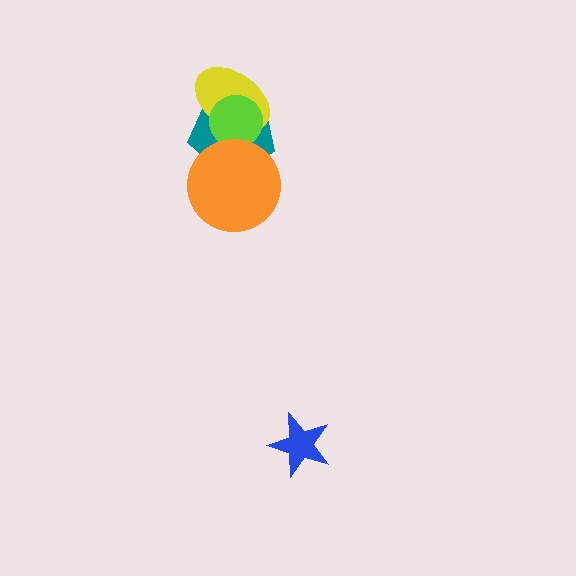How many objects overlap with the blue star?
0 objects overlap with the blue star.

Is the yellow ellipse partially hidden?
Yes, it is partially covered by another shape.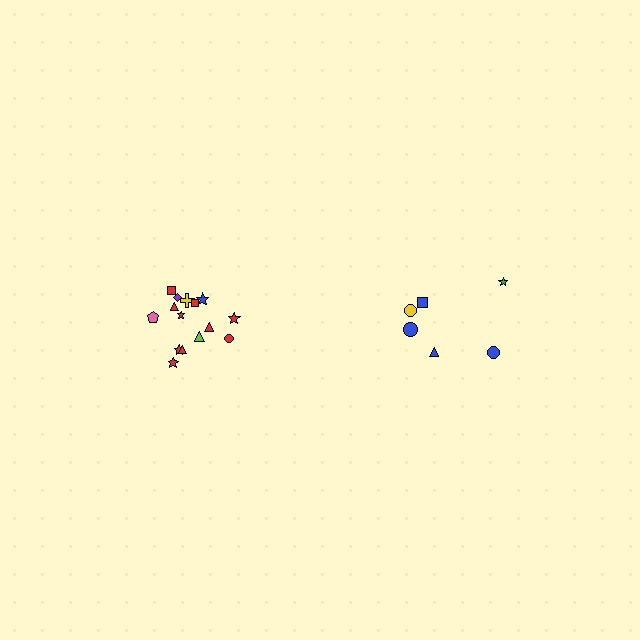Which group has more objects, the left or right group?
The left group.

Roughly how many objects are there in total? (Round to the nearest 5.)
Roughly 20 objects in total.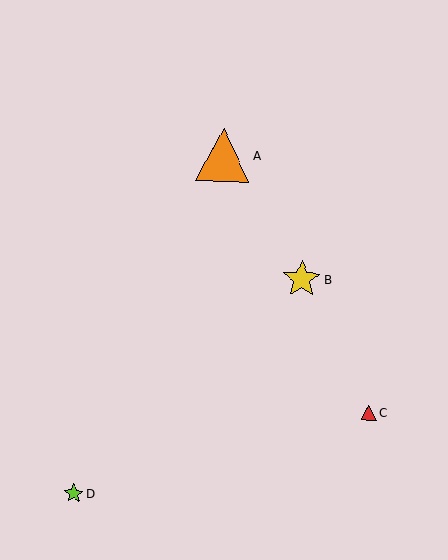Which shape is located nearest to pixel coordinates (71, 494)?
The lime star (labeled D) at (74, 494) is nearest to that location.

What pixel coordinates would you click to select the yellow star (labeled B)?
Click at (302, 279) to select the yellow star B.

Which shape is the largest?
The orange triangle (labeled A) is the largest.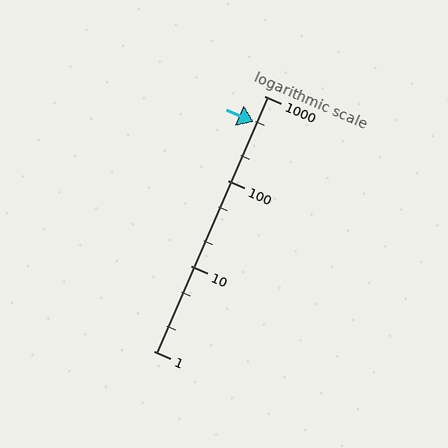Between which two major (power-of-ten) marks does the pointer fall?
The pointer is between 100 and 1000.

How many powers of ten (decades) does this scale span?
The scale spans 3 decades, from 1 to 1000.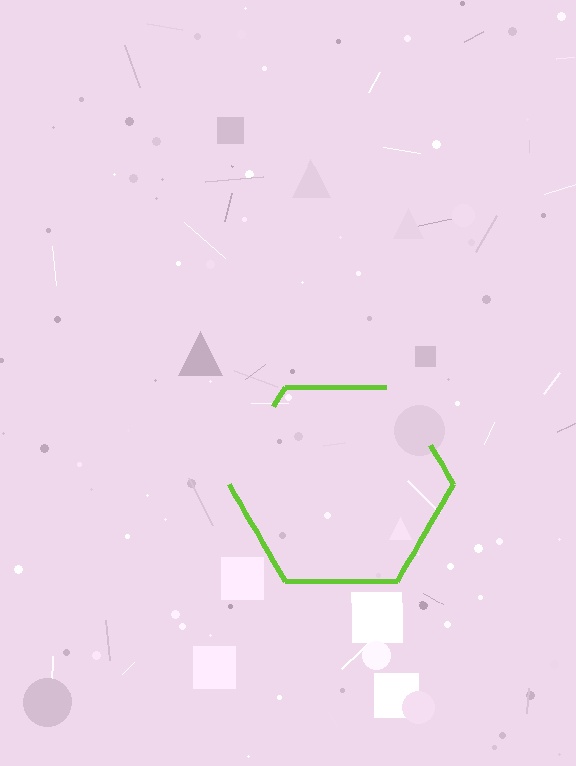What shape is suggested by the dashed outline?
The dashed outline suggests a hexagon.